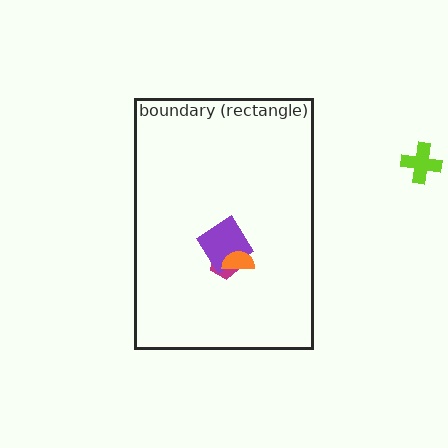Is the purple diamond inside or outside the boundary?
Inside.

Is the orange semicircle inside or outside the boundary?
Inside.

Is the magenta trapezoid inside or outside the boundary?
Inside.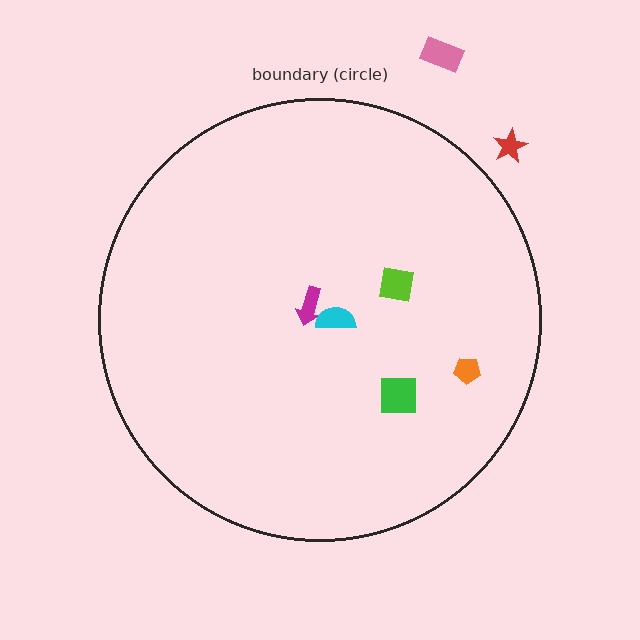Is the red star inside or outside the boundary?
Outside.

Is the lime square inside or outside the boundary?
Inside.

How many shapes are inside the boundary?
5 inside, 2 outside.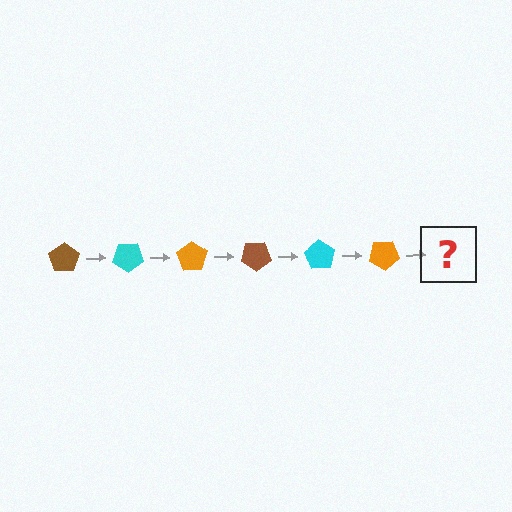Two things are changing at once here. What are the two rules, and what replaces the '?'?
The two rules are that it rotates 35 degrees each step and the color cycles through brown, cyan, and orange. The '?' should be a brown pentagon, rotated 210 degrees from the start.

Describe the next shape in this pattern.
It should be a brown pentagon, rotated 210 degrees from the start.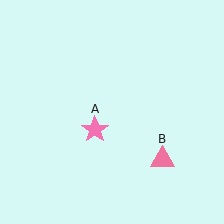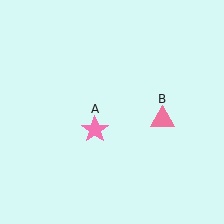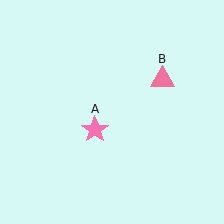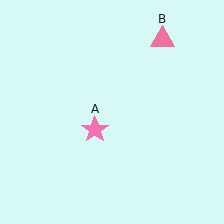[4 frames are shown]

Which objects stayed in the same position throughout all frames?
Pink star (object A) remained stationary.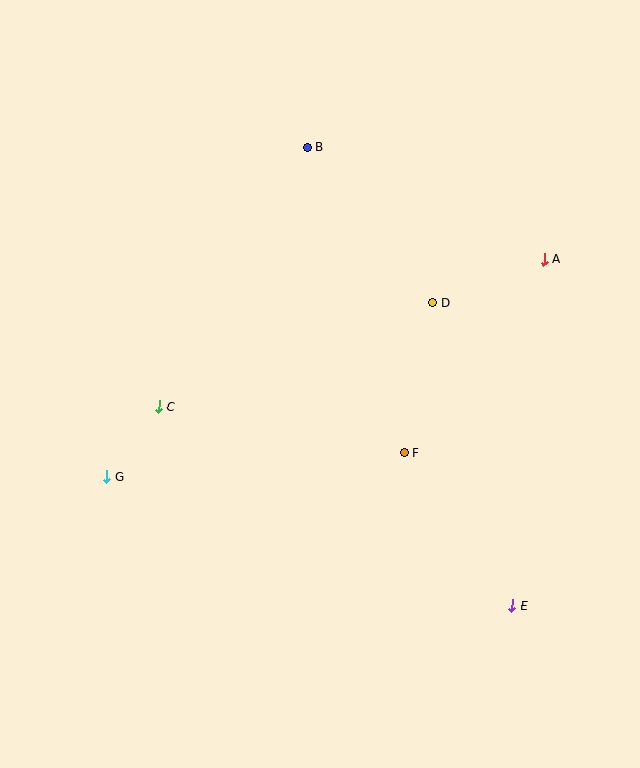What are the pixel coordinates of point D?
Point D is at (432, 302).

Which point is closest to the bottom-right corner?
Point E is closest to the bottom-right corner.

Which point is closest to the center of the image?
Point F at (404, 452) is closest to the center.